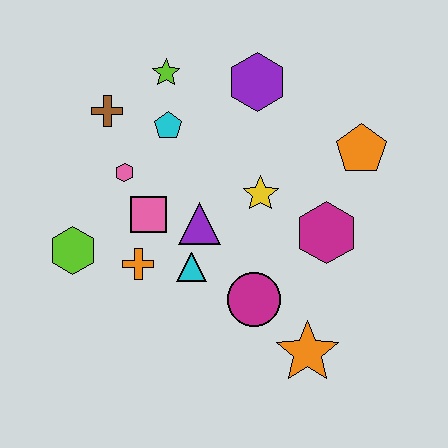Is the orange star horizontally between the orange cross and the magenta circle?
No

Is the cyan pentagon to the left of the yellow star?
Yes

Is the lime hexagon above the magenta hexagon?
No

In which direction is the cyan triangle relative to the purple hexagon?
The cyan triangle is below the purple hexagon.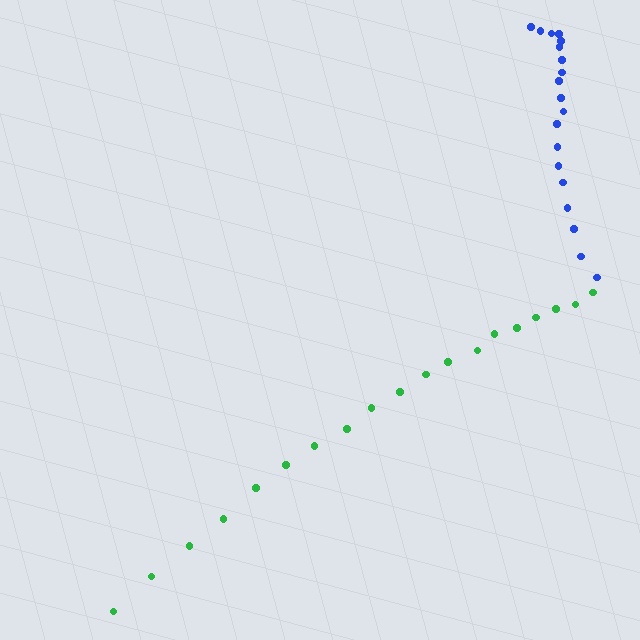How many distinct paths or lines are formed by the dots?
There are 2 distinct paths.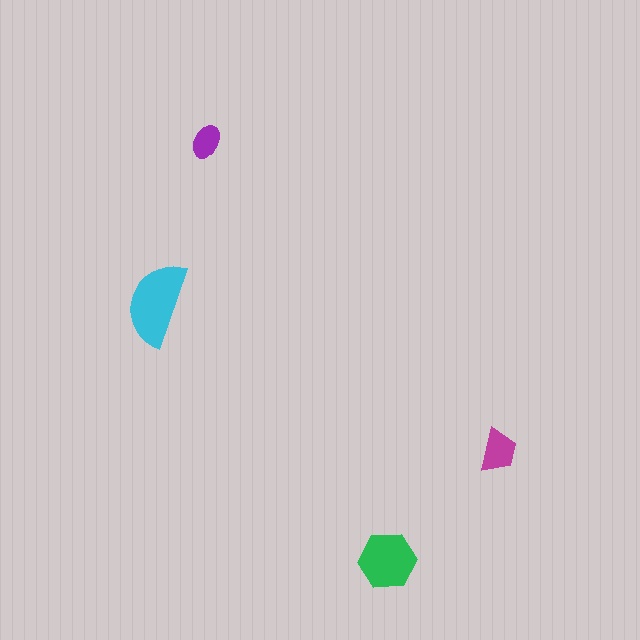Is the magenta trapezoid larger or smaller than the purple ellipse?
Larger.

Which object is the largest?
The cyan semicircle.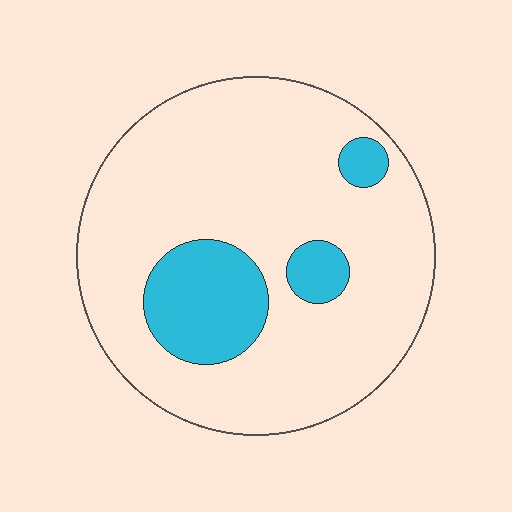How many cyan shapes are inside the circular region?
3.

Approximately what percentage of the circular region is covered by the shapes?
Approximately 15%.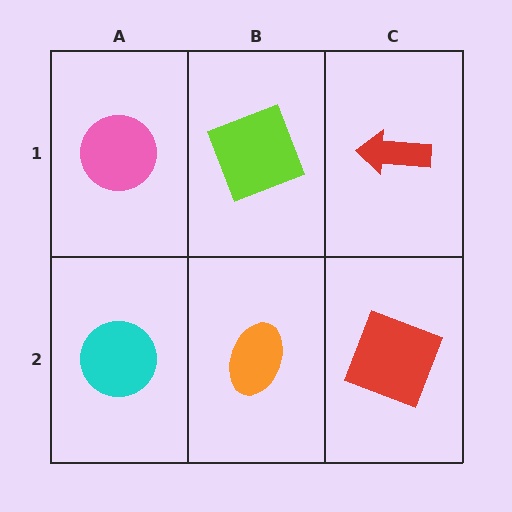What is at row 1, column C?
A red arrow.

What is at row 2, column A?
A cyan circle.